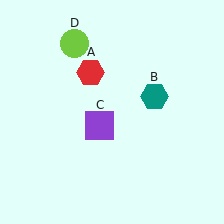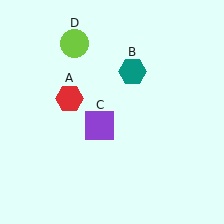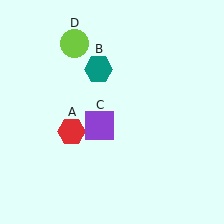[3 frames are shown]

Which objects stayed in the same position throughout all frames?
Purple square (object C) and lime circle (object D) remained stationary.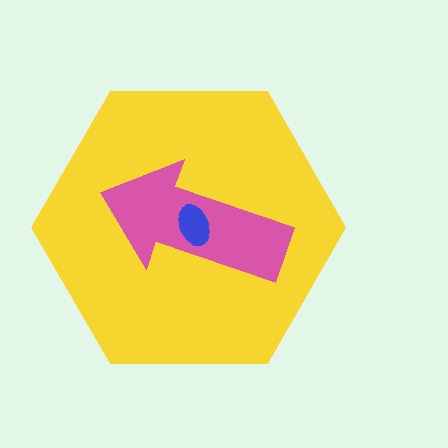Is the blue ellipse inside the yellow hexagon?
Yes.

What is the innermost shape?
The blue ellipse.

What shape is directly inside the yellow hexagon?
The pink arrow.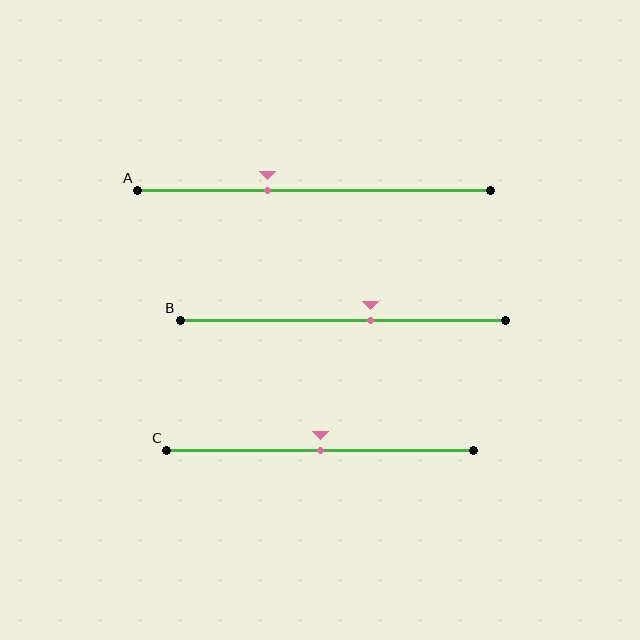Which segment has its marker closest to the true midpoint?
Segment C has its marker closest to the true midpoint.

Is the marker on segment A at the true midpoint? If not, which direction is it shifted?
No, the marker on segment A is shifted to the left by about 13% of the segment length.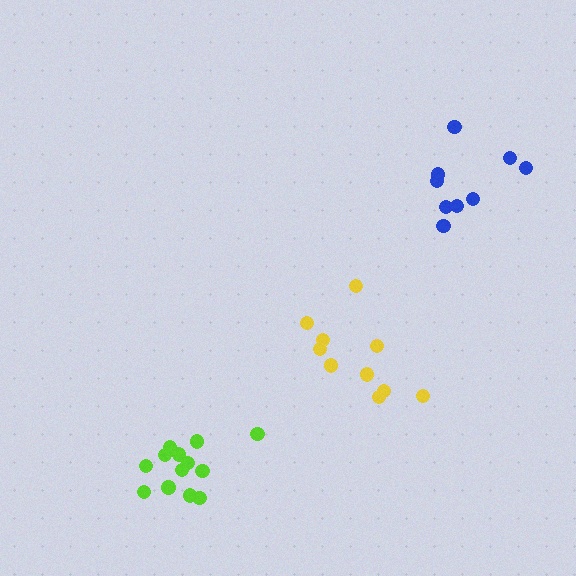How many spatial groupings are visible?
There are 3 spatial groupings.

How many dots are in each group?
Group 1: 13 dots, Group 2: 10 dots, Group 3: 9 dots (32 total).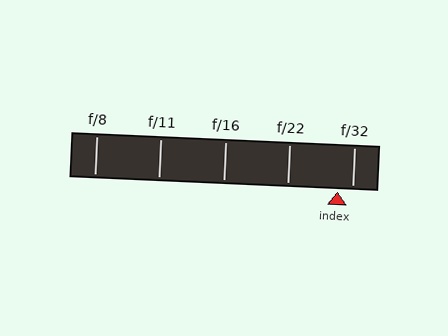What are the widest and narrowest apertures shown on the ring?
The widest aperture shown is f/8 and the narrowest is f/32.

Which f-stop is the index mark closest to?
The index mark is closest to f/32.